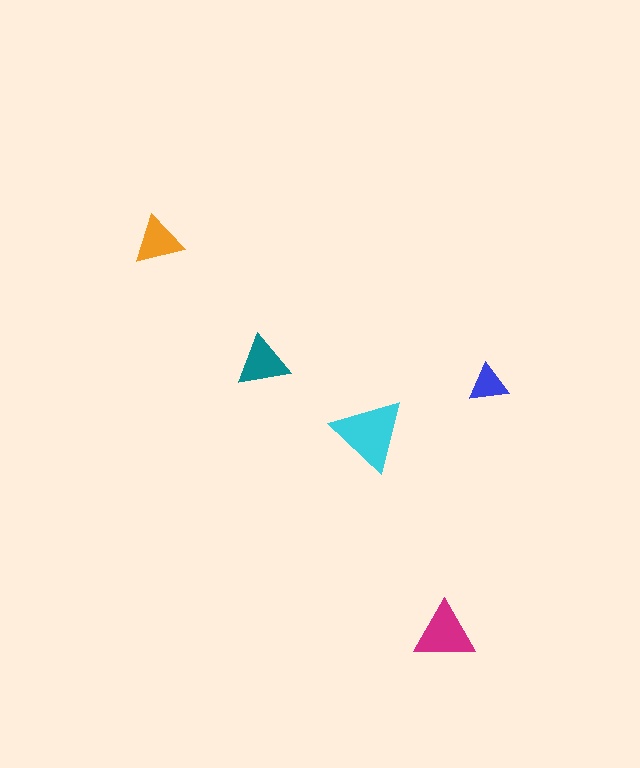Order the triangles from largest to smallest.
the cyan one, the magenta one, the teal one, the orange one, the blue one.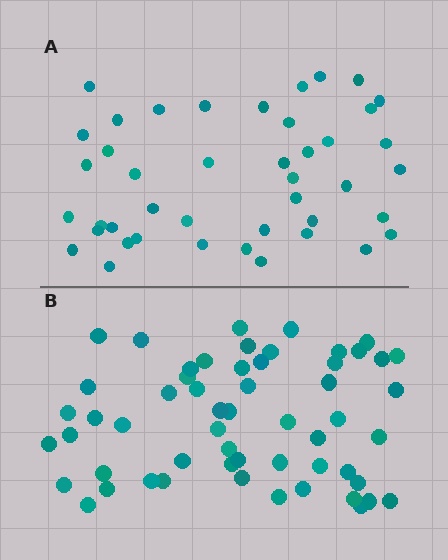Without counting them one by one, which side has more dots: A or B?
Region B (the bottom region) has more dots.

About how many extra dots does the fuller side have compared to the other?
Region B has approximately 15 more dots than region A.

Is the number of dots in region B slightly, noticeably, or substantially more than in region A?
Region B has noticeably more, but not dramatically so. The ratio is roughly 1.3 to 1.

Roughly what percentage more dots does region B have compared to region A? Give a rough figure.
About 30% more.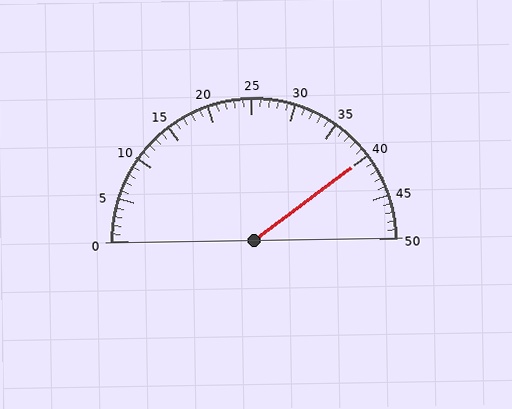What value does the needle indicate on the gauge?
The needle indicates approximately 40.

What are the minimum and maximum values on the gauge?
The gauge ranges from 0 to 50.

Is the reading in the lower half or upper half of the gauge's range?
The reading is in the upper half of the range (0 to 50).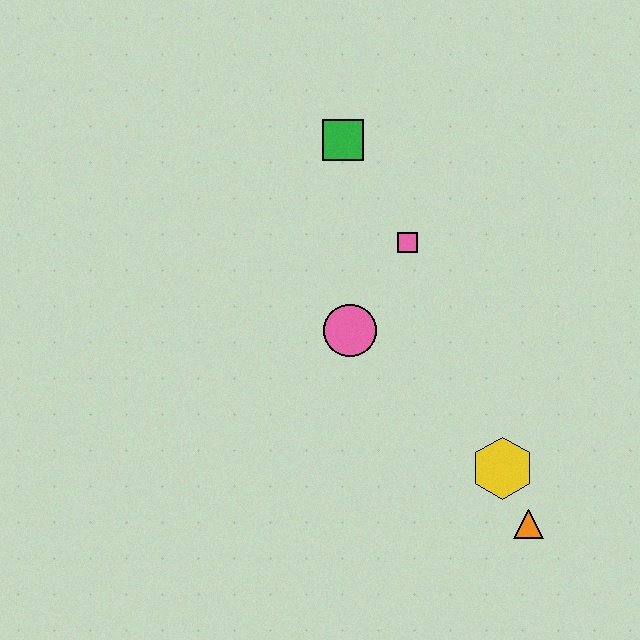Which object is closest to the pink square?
The pink circle is closest to the pink square.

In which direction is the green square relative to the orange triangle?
The green square is above the orange triangle.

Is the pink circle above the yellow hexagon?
Yes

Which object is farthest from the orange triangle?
The green square is farthest from the orange triangle.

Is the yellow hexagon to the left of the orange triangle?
Yes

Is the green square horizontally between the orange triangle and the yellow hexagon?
No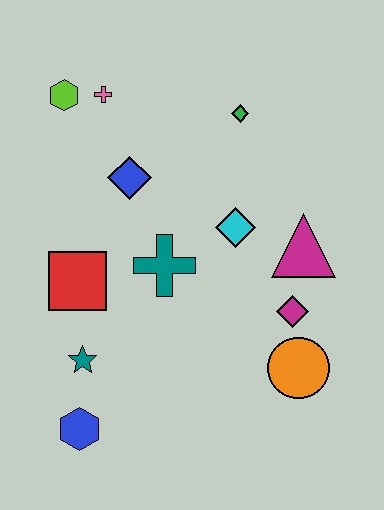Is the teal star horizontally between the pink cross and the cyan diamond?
No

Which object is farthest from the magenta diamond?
The lime hexagon is farthest from the magenta diamond.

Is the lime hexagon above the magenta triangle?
Yes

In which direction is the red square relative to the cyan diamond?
The red square is to the left of the cyan diamond.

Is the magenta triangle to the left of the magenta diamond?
No